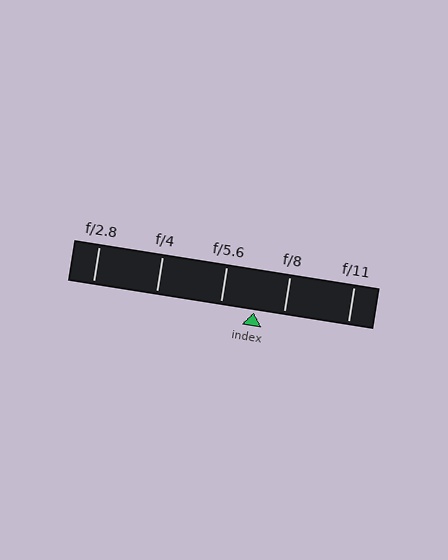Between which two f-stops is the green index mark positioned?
The index mark is between f/5.6 and f/8.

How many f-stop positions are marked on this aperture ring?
There are 5 f-stop positions marked.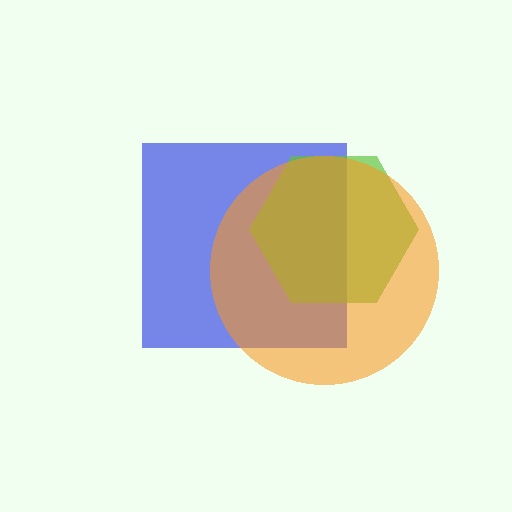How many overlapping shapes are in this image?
There are 3 overlapping shapes in the image.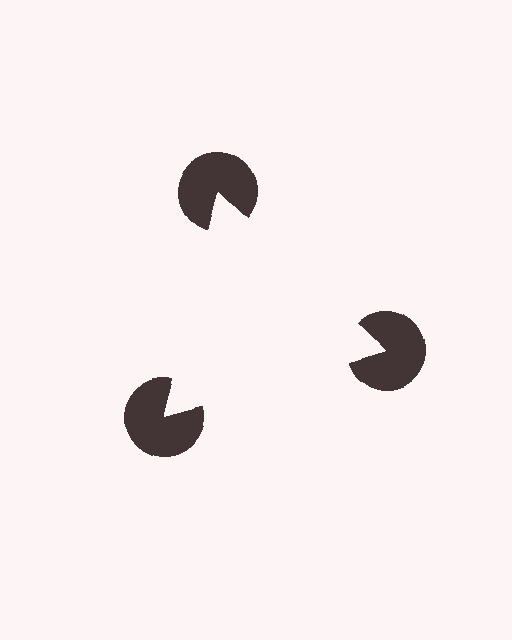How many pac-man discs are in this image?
There are 3 — one at each vertex of the illusory triangle.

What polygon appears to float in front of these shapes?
An illusory triangle — its edges are inferred from the aligned wedge cuts in the pac-man discs, not physically drawn.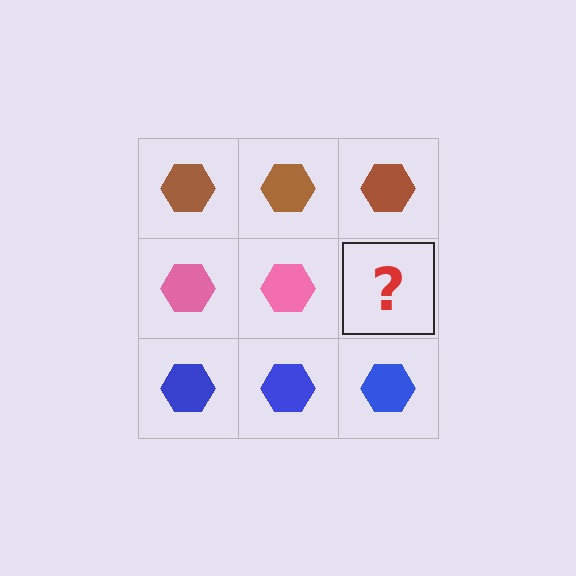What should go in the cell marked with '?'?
The missing cell should contain a pink hexagon.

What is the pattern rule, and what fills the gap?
The rule is that each row has a consistent color. The gap should be filled with a pink hexagon.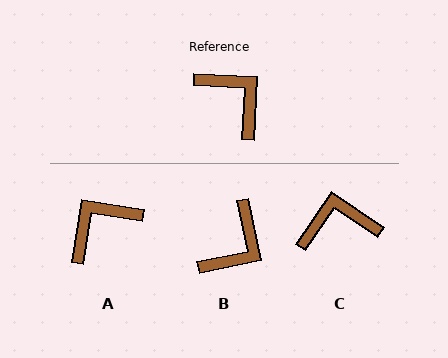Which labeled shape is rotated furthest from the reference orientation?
A, about 84 degrees away.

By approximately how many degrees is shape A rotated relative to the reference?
Approximately 84 degrees counter-clockwise.